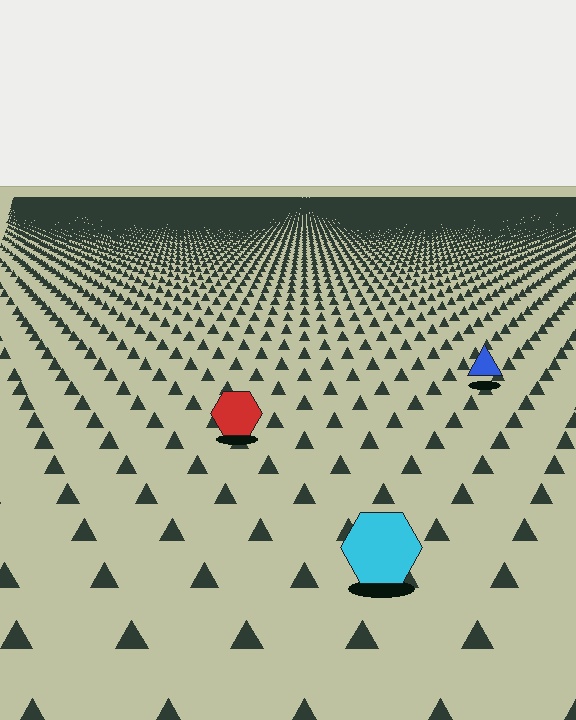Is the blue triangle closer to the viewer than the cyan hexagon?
No. The cyan hexagon is closer — you can tell from the texture gradient: the ground texture is coarser near it.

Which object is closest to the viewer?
The cyan hexagon is closest. The texture marks near it are larger and more spread out.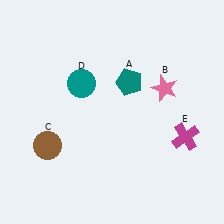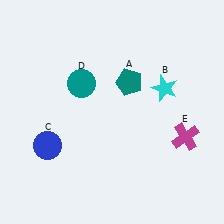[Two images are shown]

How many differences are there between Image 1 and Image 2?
There are 2 differences between the two images.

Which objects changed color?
B changed from pink to cyan. C changed from brown to blue.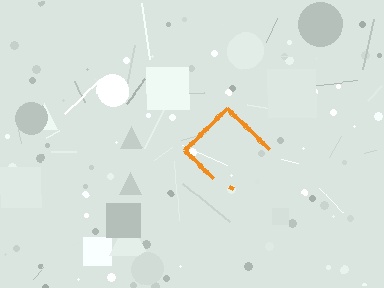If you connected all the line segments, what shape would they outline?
They would outline a diamond.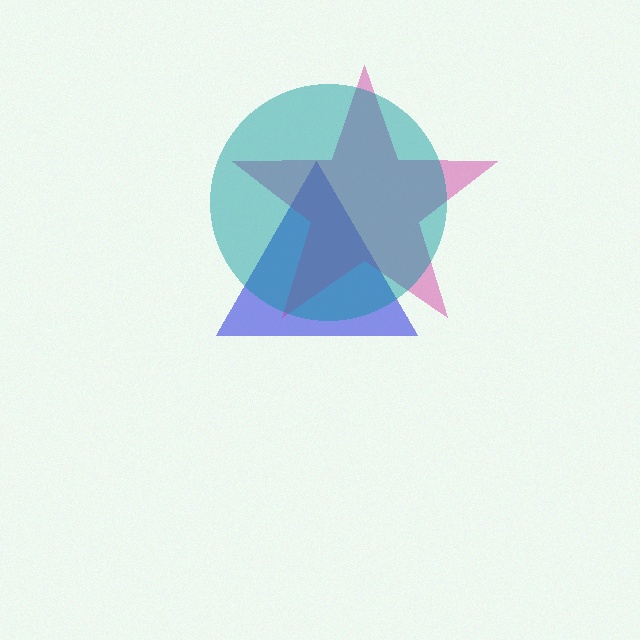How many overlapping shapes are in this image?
There are 3 overlapping shapes in the image.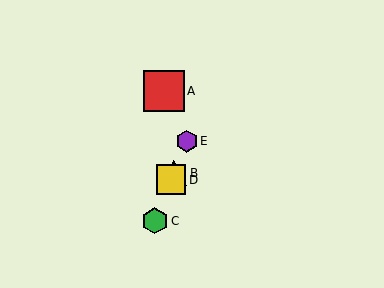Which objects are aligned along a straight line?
Objects B, C, D, E are aligned along a straight line.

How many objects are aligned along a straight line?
4 objects (B, C, D, E) are aligned along a straight line.